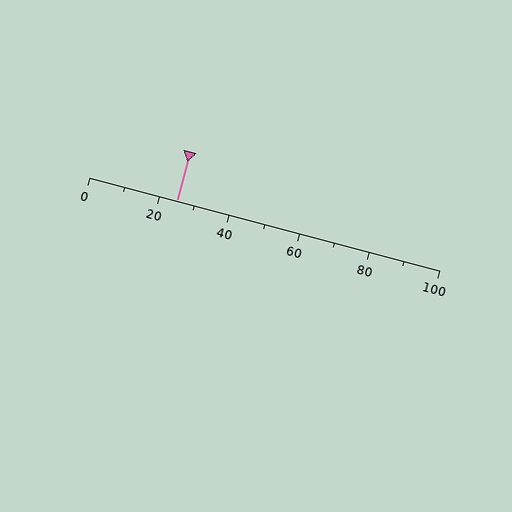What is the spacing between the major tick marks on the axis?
The major ticks are spaced 20 apart.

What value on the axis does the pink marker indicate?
The marker indicates approximately 25.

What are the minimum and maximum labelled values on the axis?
The axis runs from 0 to 100.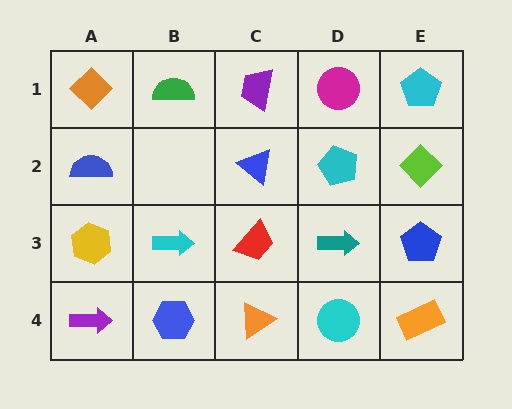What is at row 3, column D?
A teal arrow.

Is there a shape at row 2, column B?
No, that cell is empty.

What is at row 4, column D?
A cyan circle.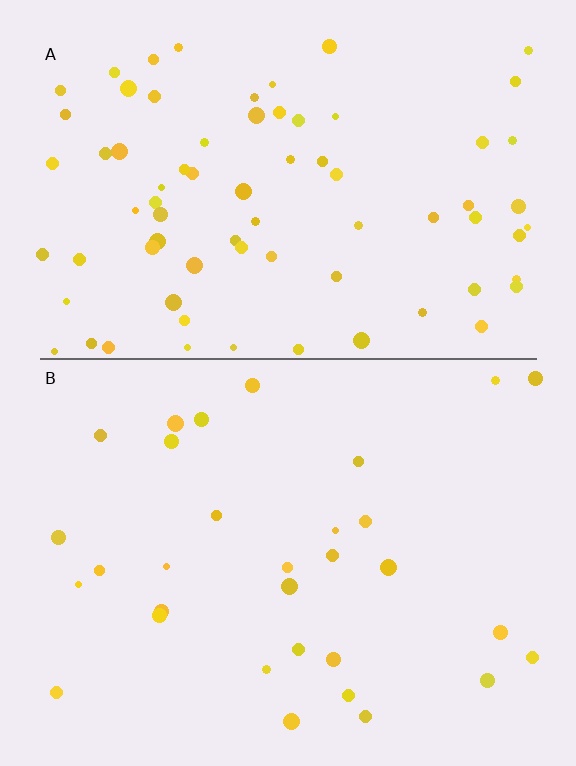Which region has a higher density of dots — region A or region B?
A (the top).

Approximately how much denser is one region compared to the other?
Approximately 2.4× — region A over region B.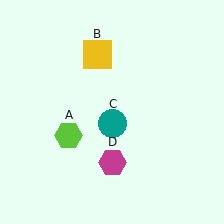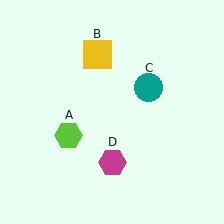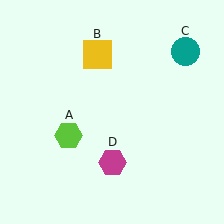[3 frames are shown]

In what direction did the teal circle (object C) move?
The teal circle (object C) moved up and to the right.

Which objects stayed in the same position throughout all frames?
Lime hexagon (object A) and yellow square (object B) and magenta hexagon (object D) remained stationary.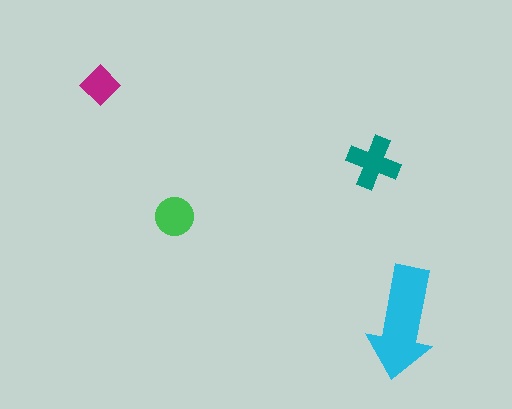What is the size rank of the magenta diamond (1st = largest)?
4th.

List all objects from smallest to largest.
The magenta diamond, the green circle, the teal cross, the cyan arrow.